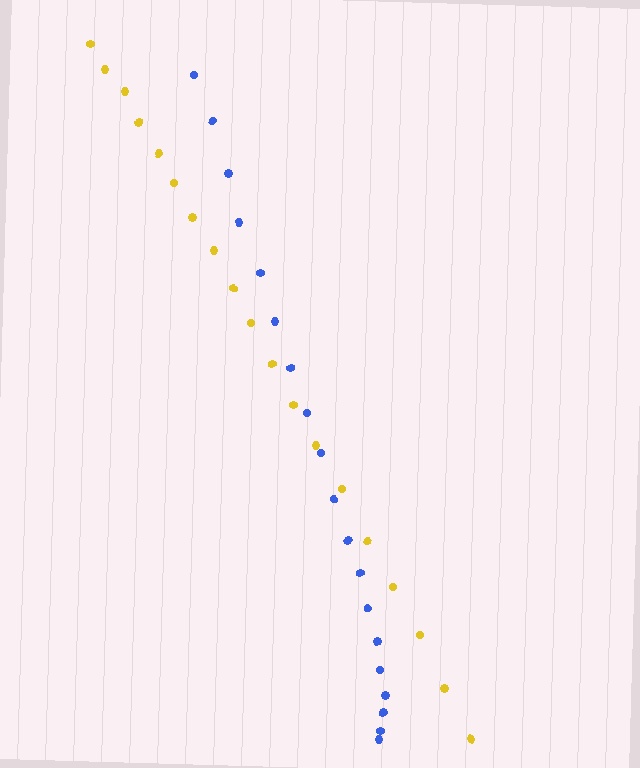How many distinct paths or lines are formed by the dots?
There are 2 distinct paths.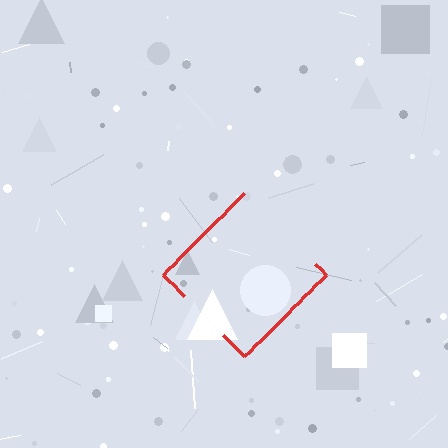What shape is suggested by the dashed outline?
The dashed outline suggests a diamond.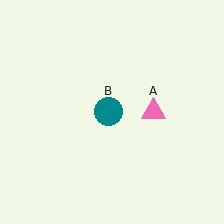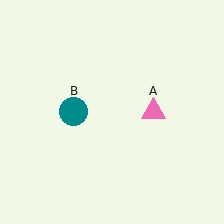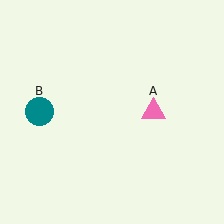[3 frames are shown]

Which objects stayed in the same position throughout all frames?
Pink triangle (object A) remained stationary.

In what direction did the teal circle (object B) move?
The teal circle (object B) moved left.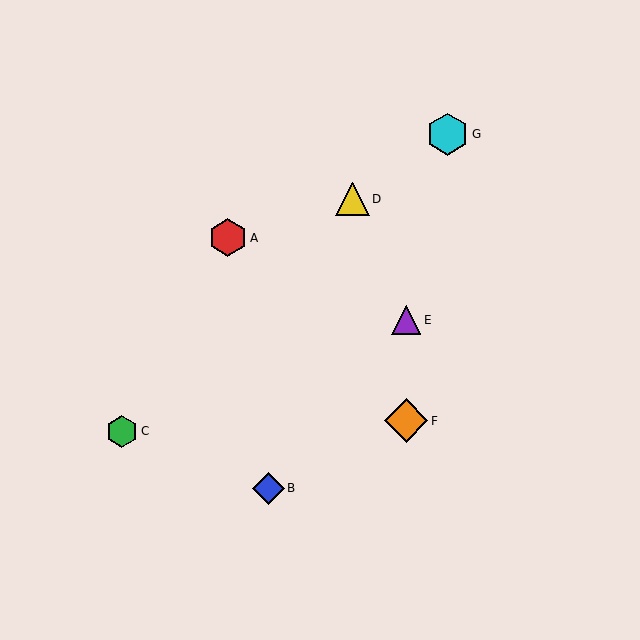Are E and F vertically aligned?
Yes, both are at x≈406.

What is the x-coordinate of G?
Object G is at x≈448.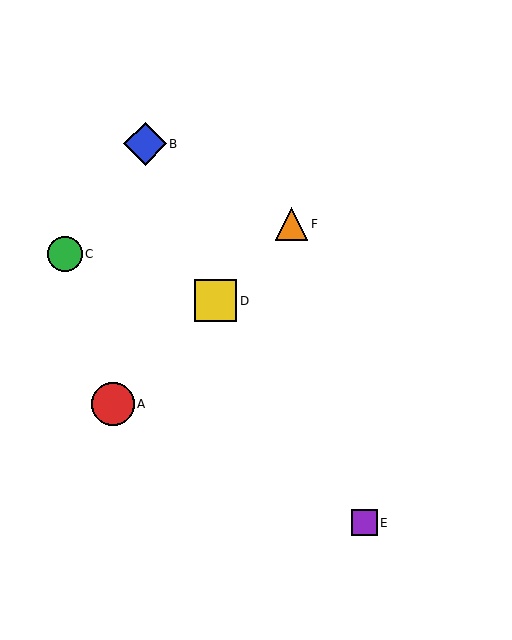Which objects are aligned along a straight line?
Objects A, D, F are aligned along a straight line.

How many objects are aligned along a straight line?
3 objects (A, D, F) are aligned along a straight line.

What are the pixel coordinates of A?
Object A is at (113, 404).